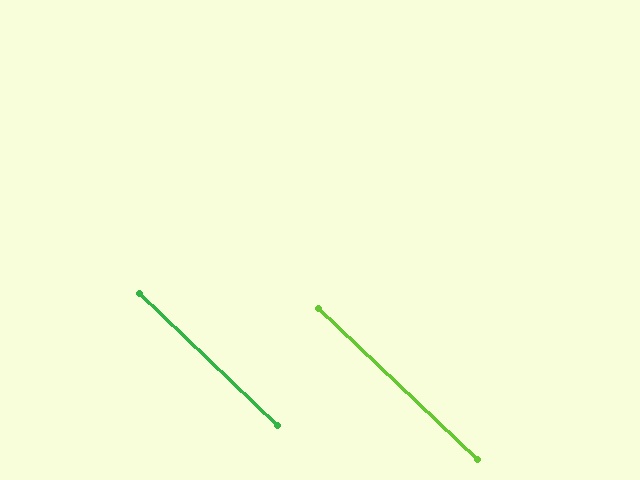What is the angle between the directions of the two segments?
Approximately 0 degrees.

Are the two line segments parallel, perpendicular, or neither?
Parallel — their directions differ by only 0.4°.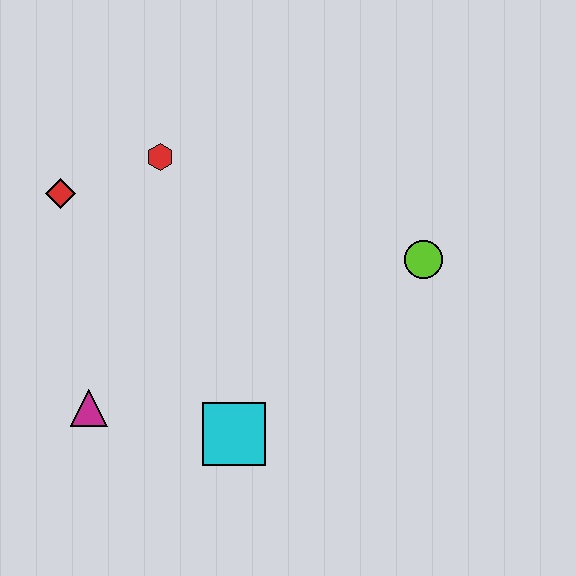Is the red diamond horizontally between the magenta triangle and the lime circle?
No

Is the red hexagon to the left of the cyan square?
Yes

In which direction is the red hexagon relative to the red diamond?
The red hexagon is to the right of the red diamond.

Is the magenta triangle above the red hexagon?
No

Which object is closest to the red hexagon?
The red diamond is closest to the red hexagon.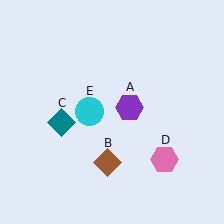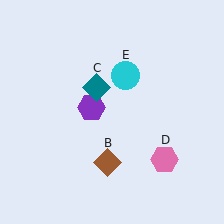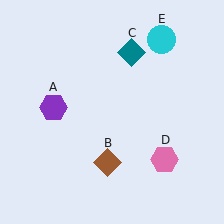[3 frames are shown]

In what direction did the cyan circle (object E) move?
The cyan circle (object E) moved up and to the right.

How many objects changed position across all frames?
3 objects changed position: purple hexagon (object A), teal diamond (object C), cyan circle (object E).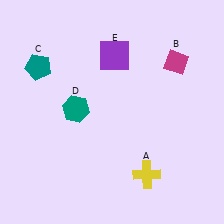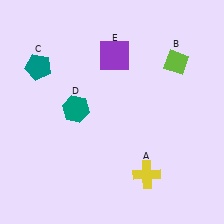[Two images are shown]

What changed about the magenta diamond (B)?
In Image 1, B is magenta. In Image 2, it changed to lime.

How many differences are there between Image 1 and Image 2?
There is 1 difference between the two images.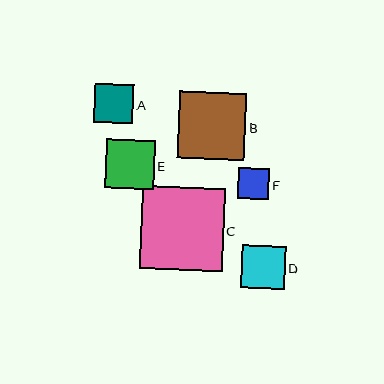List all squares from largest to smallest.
From largest to smallest: C, B, E, D, A, F.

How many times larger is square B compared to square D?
Square B is approximately 1.5 times the size of square D.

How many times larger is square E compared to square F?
Square E is approximately 1.6 times the size of square F.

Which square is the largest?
Square C is the largest with a size of approximately 82 pixels.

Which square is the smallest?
Square F is the smallest with a size of approximately 31 pixels.